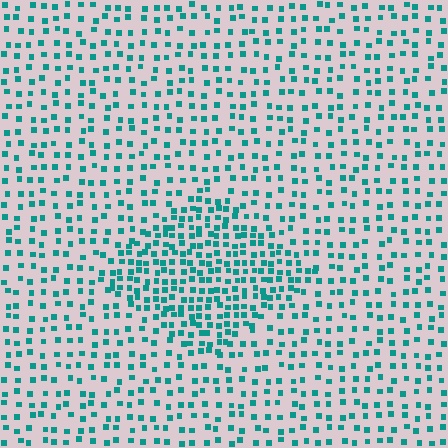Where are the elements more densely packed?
The elements are more densely packed inside the diamond boundary.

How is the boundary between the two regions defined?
The boundary is defined by a change in element density (approximately 2.0x ratio). All elements are the same color, size, and shape.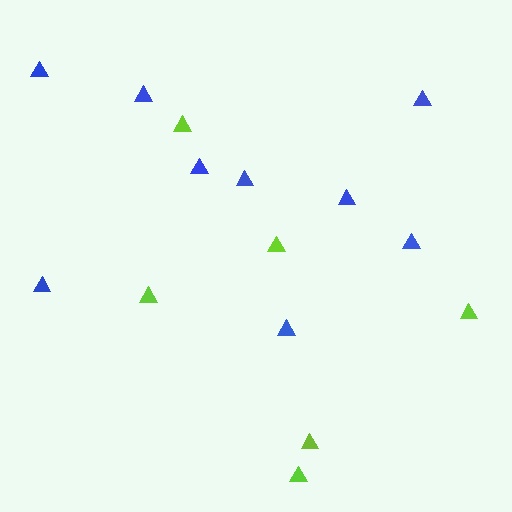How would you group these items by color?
There are 2 groups: one group of blue triangles (9) and one group of lime triangles (6).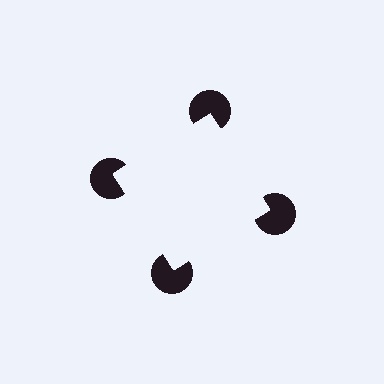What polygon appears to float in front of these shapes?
An illusory square — its edges are inferred from the aligned wedge cuts in the pac-man discs, not physically drawn.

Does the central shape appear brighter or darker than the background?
It typically appears slightly brighter than the background, even though no actual brightness change is drawn.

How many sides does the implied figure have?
4 sides.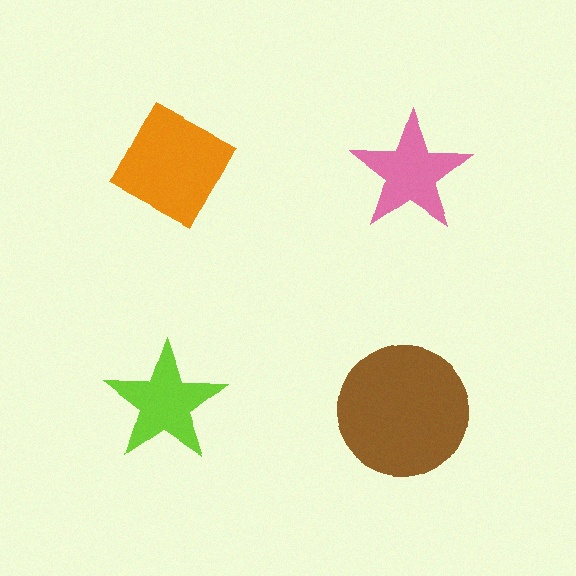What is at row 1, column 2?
A pink star.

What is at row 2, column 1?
A lime star.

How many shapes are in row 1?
2 shapes.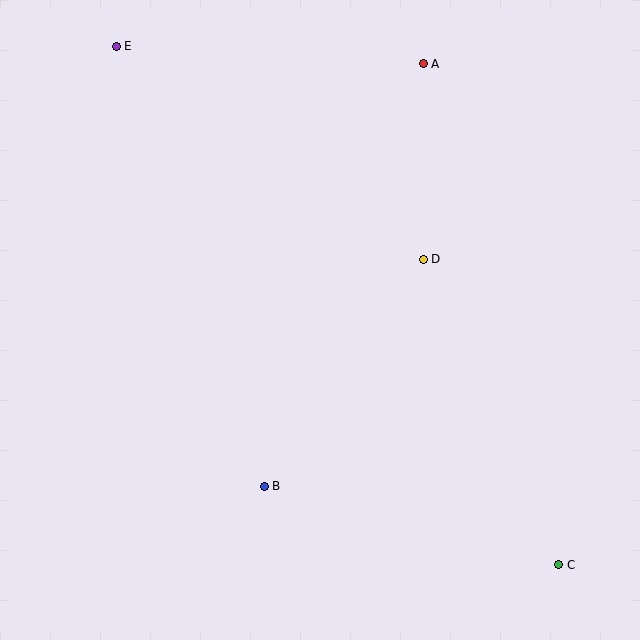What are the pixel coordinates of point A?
Point A is at (423, 64).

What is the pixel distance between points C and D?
The distance between C and D is 334 pixels.